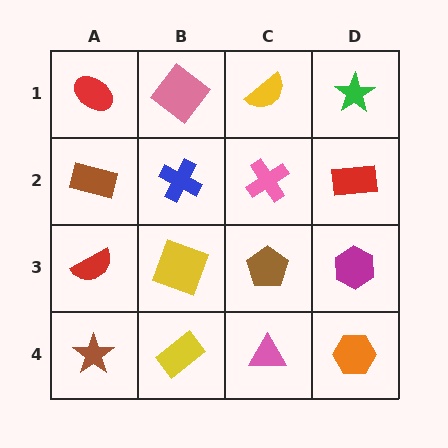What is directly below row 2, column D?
A magenta hexagon.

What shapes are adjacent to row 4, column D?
A magenta hexagon (row 3, column D), a pink triangle (row 4, column C).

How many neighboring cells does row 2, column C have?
4.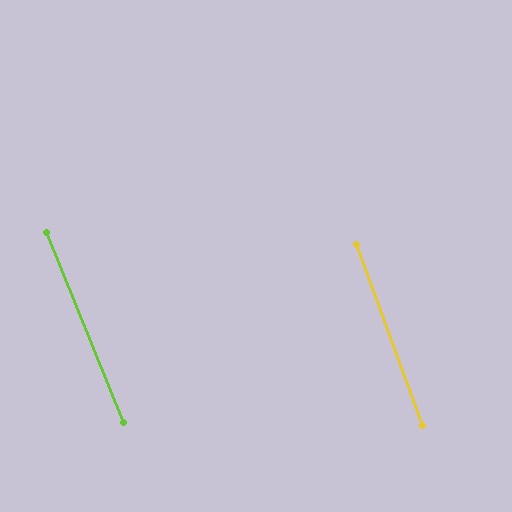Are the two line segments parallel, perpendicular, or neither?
Parallel — their directions differ by only 1.9°.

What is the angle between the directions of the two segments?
Approximately 2 degrees.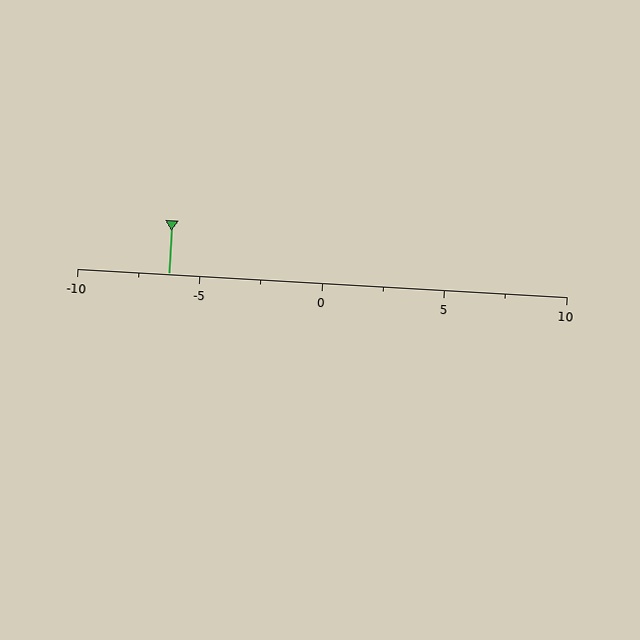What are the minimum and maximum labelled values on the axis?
The axis runs from -10 to 10.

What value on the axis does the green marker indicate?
The marker indicates approximately -6.2.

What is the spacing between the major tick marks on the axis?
The major ticks are spaced 5 apart.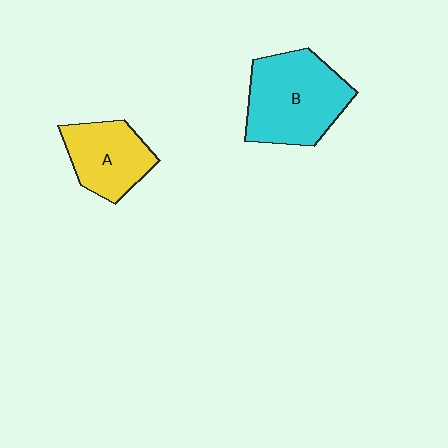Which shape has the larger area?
Shape B (cyan).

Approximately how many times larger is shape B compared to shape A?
Approximately 1.5 times.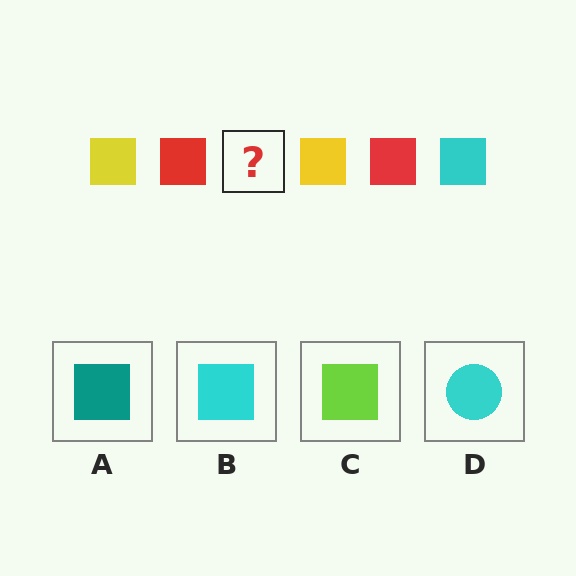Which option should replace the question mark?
Option B.